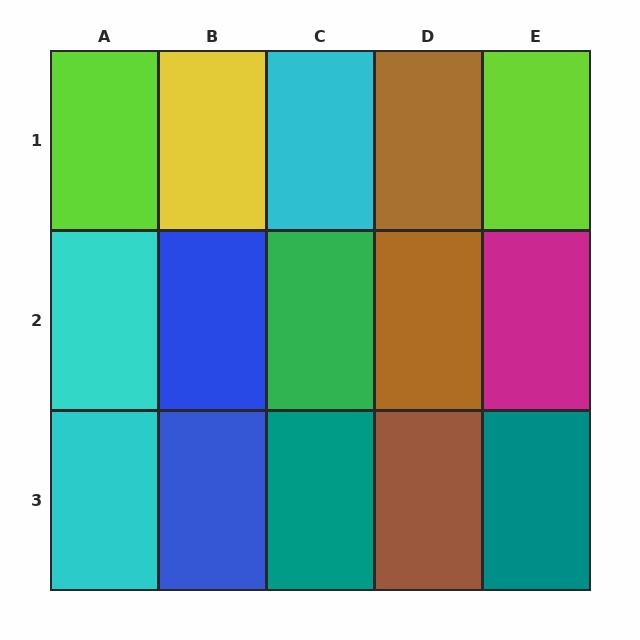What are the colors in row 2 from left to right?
Cyan, blue, green, brown, magenta.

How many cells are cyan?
3 cells are cyan.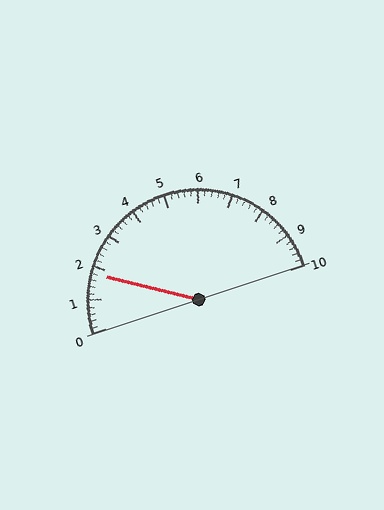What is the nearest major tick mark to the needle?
The nearest major tick mark is 2.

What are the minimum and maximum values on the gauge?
The gauge ranges from 0 to 10.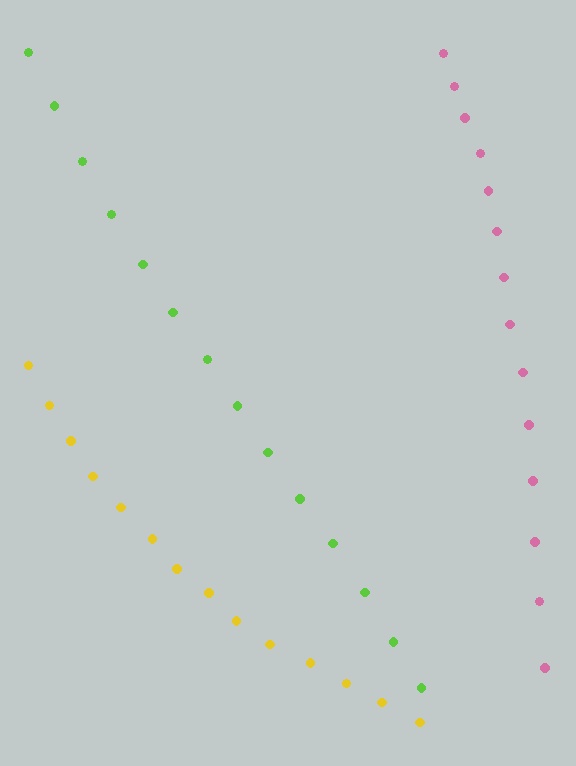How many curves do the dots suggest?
There are 3 distinct paths.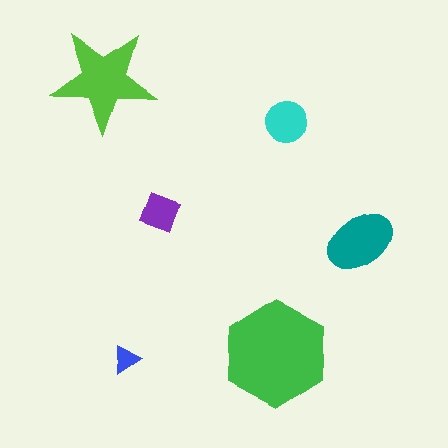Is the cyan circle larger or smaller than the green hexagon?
Smaller.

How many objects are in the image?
There are 6 objects in the image.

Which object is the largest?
The green hexagon.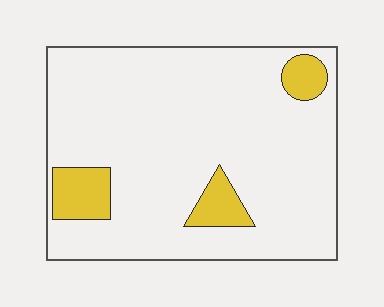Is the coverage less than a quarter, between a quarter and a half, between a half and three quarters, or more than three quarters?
Less than a quarter.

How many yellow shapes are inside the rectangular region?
3.